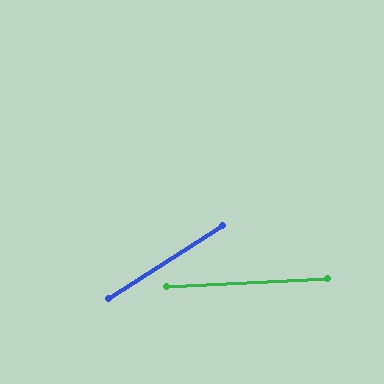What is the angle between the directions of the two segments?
Approximately 30 degrees.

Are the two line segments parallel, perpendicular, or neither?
Neither parallel nor perpendicular — they differ by about 30°.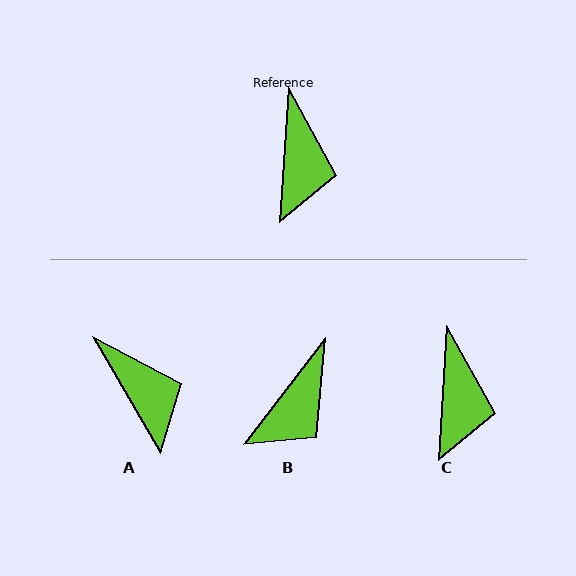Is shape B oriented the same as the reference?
No, it is off by about 34 degrees.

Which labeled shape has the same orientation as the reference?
C.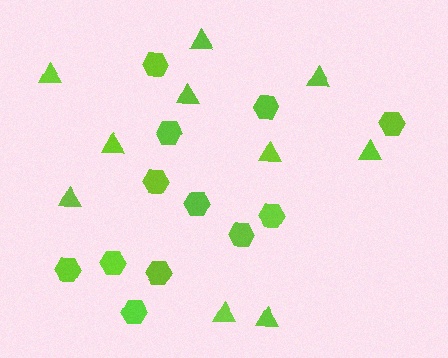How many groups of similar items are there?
There are 2 groups: one group of hexagons (12) and one group of triangles (10).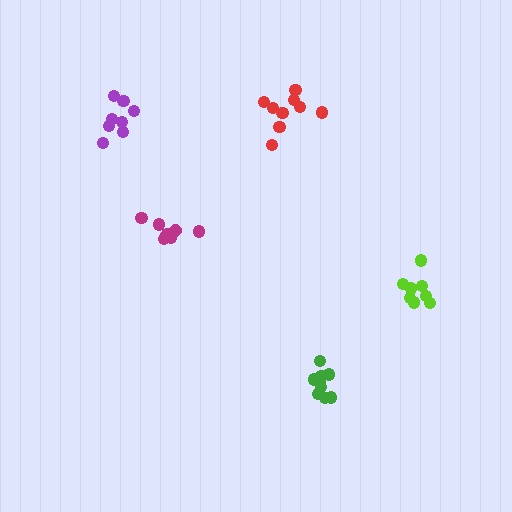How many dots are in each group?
Group 1: 9 dots, Group 2: 8 dots, Group 3: 9 dots, Group 4: 8 dots, Group 5: 8 dots (42 total).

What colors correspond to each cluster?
The clusters are colored: green, magenta, red, purple, lime.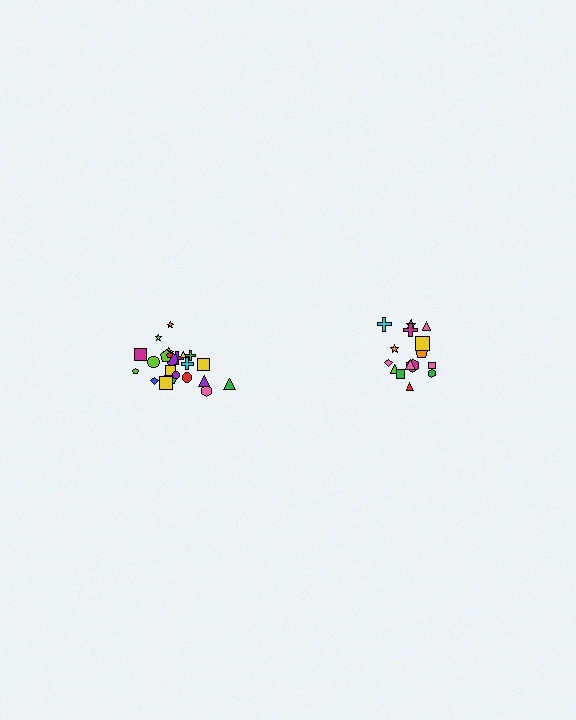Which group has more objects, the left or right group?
The left group.